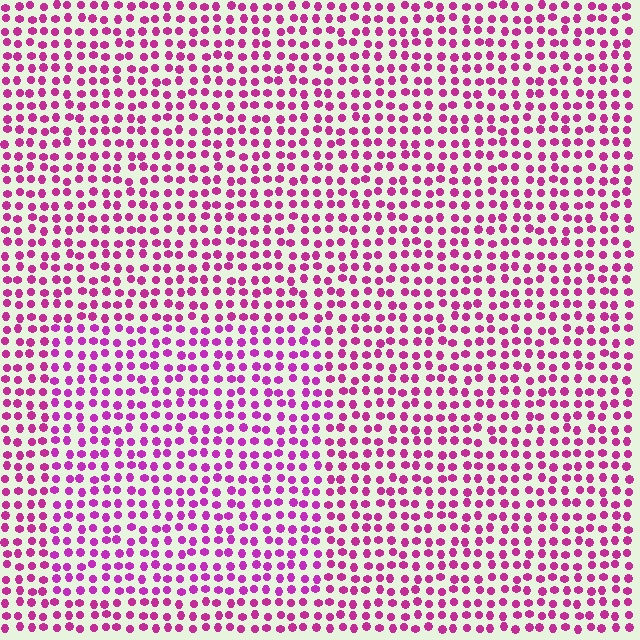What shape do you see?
I see a rectangle.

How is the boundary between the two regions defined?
The boundary is defined purely by a slight shift in hue (about 16 degrees). Spacing, size, and orientation are identical on both sides.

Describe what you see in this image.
The image is filled with small magenta elements in a uniform arrangement. A rectangle-shaped region is visible where the elements are tinted to a slightly different hue, forming a subtle color boundary.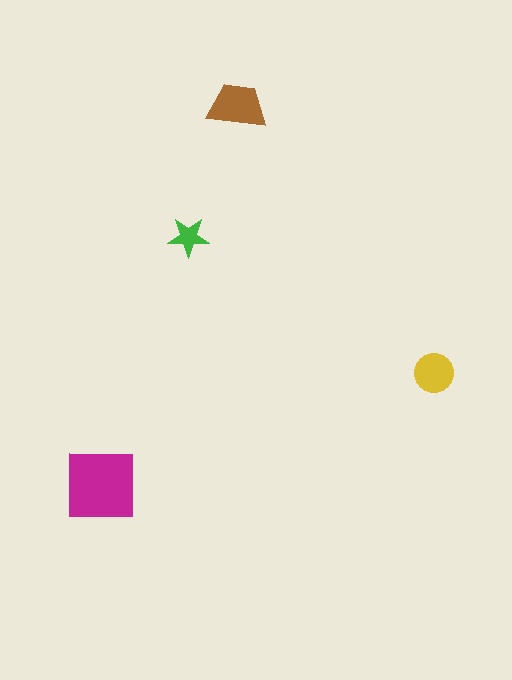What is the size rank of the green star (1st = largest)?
4th.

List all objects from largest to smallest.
The magenta square, the brown trapezoid, the yellow circle, the green star.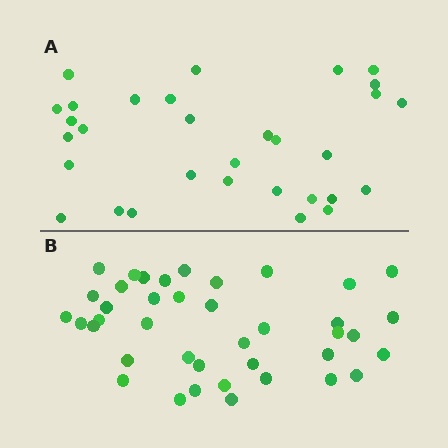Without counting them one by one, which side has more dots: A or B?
Region B (the bottom region) has more dots.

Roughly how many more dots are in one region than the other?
Region B has roughly 8 or so more dots than region A.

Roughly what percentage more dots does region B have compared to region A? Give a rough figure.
About 30% more.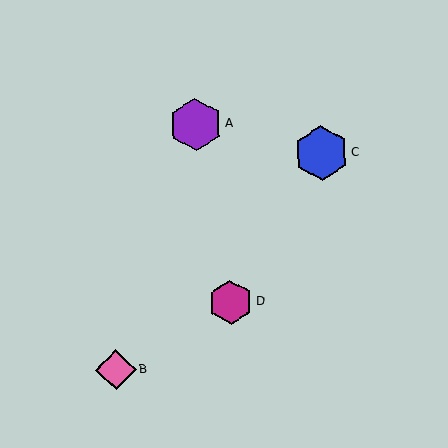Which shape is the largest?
The blue hexagon (labeled C) is the largest.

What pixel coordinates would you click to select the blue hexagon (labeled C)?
Click at (321, 153) to select the blue hexagon C.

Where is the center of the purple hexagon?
The center of the purple hexagon is at (196, 124).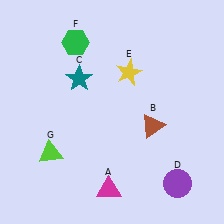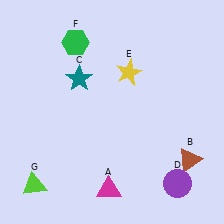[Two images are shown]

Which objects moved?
The objects that moved are: the brown triangle (B), the lime triangle (G).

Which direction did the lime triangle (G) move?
The lime triangle (G) moved down.